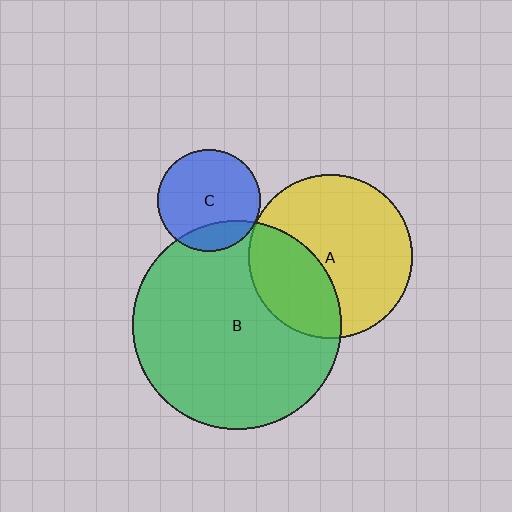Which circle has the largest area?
Circle B (green).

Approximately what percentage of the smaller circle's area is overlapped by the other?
Approximately 35%.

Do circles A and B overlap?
Yes.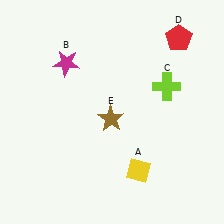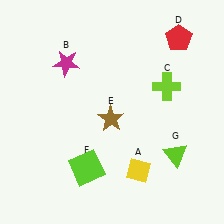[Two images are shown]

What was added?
A lime square (F), a lime triangle (G) were added in Image 2.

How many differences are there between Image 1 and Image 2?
There are 2 differences between the two images.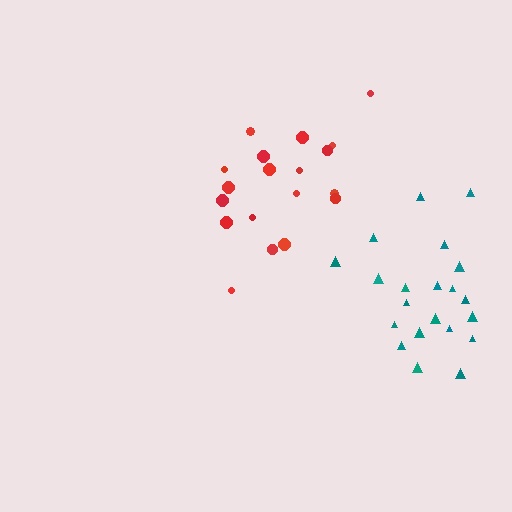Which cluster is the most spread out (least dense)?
Red.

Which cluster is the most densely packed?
Teal.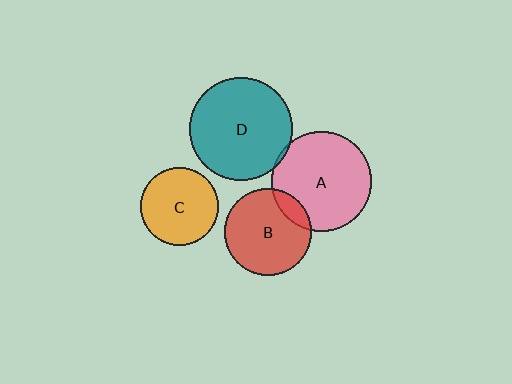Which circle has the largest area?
Circle D (teal).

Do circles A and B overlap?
Yes.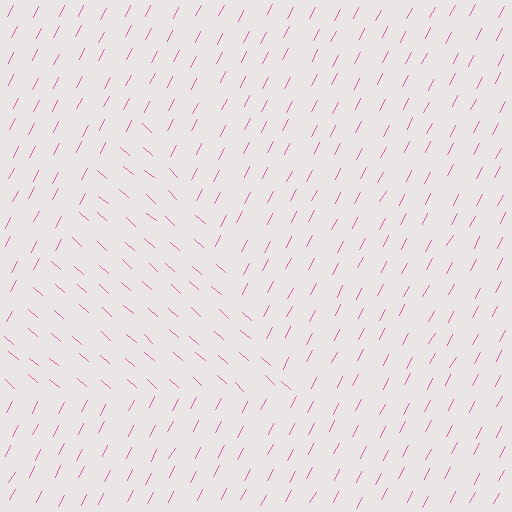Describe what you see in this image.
The image is filled with small pink line segments. A triangle region in the image has lines oriented differently from the surrounding lines, creating a visible texture boundary.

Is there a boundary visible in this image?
Yes, there is a texture boundary formed by a change in line orientation.